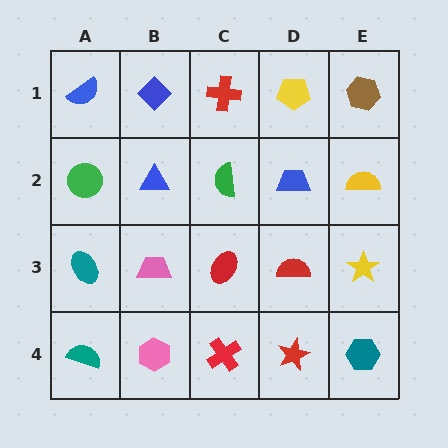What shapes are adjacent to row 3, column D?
A blue trapezoid (row 2, column D), a red star (row 4, column D), a red ellipse (row 3, column C), a yellow star (row 3, column E).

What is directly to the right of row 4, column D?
A teal hexagon.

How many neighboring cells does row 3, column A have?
3.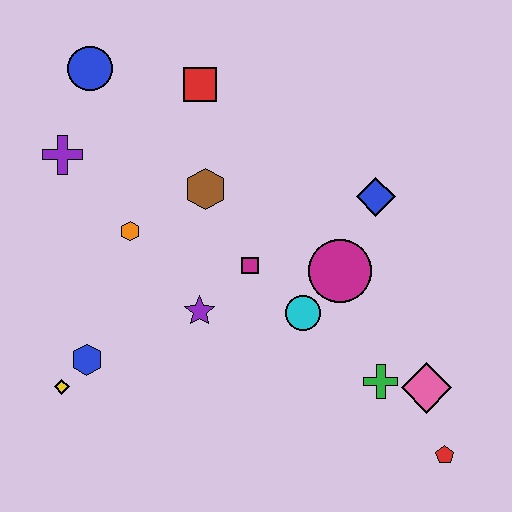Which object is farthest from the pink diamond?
The blue circle is farthest from the pink diamond.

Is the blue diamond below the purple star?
No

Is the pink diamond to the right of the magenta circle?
Yes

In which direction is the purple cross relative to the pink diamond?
The purple cross is to the left of the pink diamond.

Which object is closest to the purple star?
The magenta square is closest to the purple star.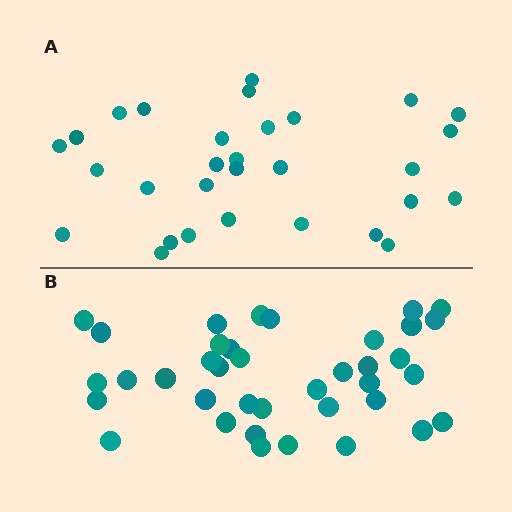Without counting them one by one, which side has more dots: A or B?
Region B (the bottom region) has more dots.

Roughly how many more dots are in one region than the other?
Region B has roughly 8 or so more dots than region A.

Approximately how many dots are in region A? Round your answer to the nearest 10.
About 30 dots.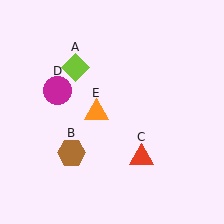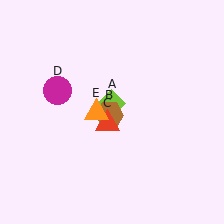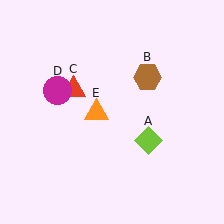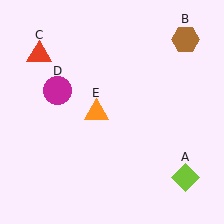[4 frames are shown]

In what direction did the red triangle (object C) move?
The red triangle (object C) moved up and to the left.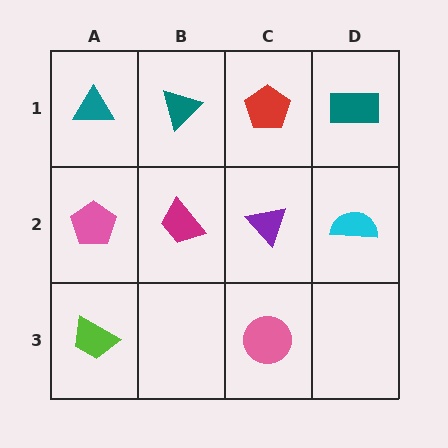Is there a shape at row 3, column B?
No, that cell is empty.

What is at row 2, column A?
A pink pentagon.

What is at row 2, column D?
A cyan semicircle.